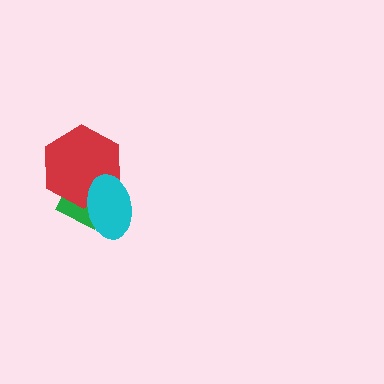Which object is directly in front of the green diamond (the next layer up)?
The red hexagon is directly in front of the green diamond.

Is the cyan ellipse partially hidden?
No, no other shape covers it.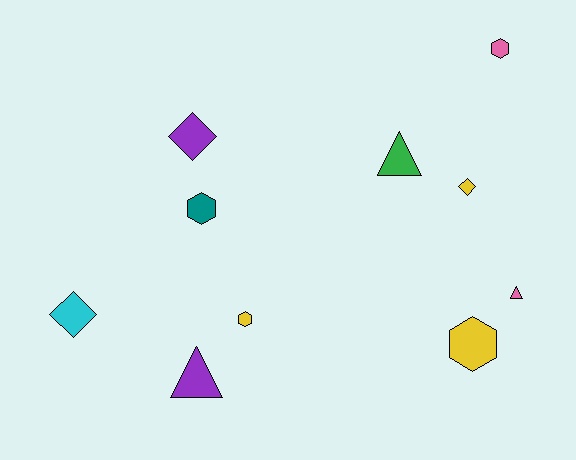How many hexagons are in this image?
There are 4 hexagons.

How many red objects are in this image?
There are no red objects.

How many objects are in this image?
There are 10 objects.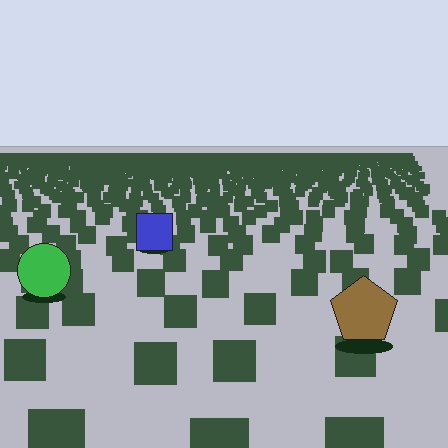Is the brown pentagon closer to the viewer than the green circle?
Yes. The brown pentagon is closer — you can tell from the texture gradient: the ground texture is coarser near it.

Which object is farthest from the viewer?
The blue square is farthest from the viewer. It appears smaller and the ground texture around it is denser.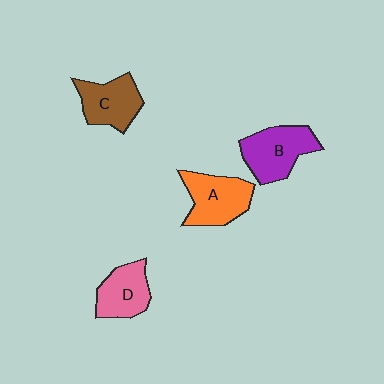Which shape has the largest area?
Shape B (purple).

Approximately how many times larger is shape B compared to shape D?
Approximately 1.3 times.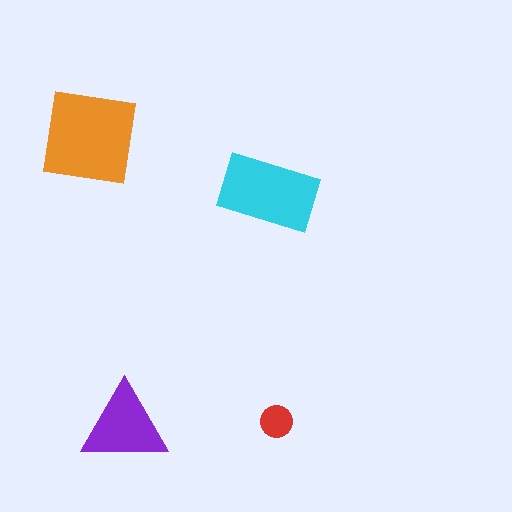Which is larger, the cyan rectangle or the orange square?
The orange square.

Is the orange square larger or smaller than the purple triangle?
Larger.